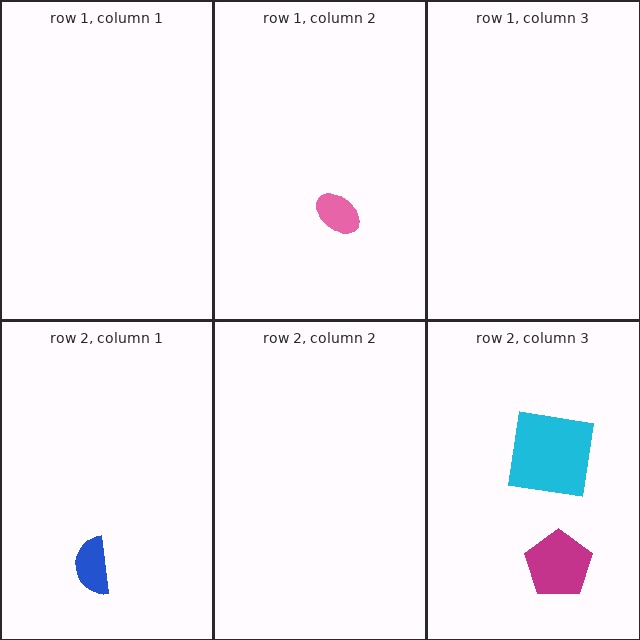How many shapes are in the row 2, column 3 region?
2.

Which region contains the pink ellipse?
The row 1, column 2 region.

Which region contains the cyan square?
The row 2, column 3 region.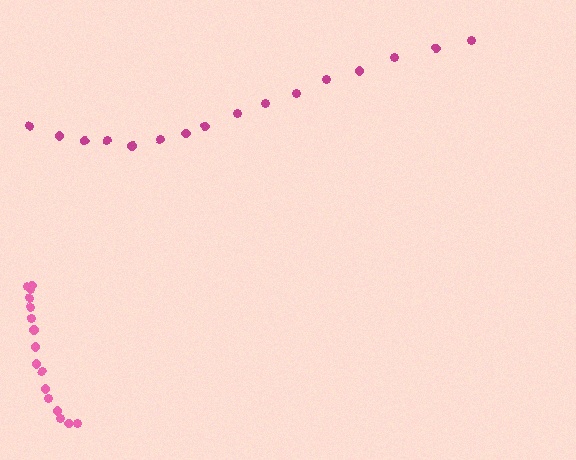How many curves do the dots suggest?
There are 2 distinct paths.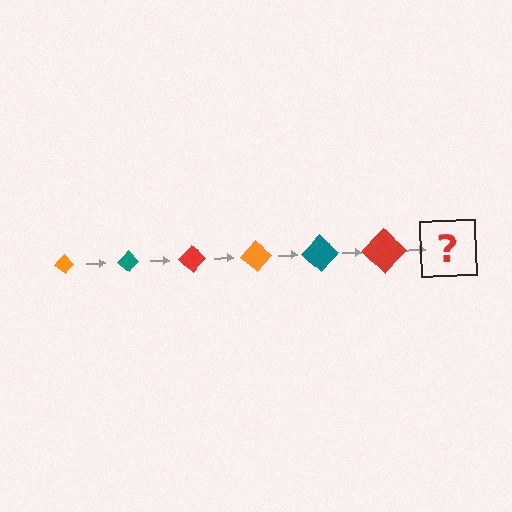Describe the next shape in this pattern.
It should be an orange diamond, larger than the previous one.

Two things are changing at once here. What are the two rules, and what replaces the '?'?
The two rules are that the diamond grows larger each step and the color cycles through orange, teal, and red. The '?' should be an orange diamond, larger than the previous one.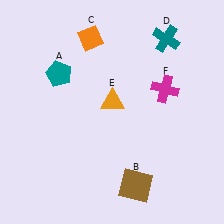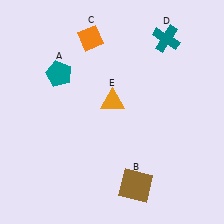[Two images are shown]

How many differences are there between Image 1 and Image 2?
There is 1 difference between the two images.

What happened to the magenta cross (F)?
The magenta cross (F) was removed in Image 2. It was in the top-right area of Image 1.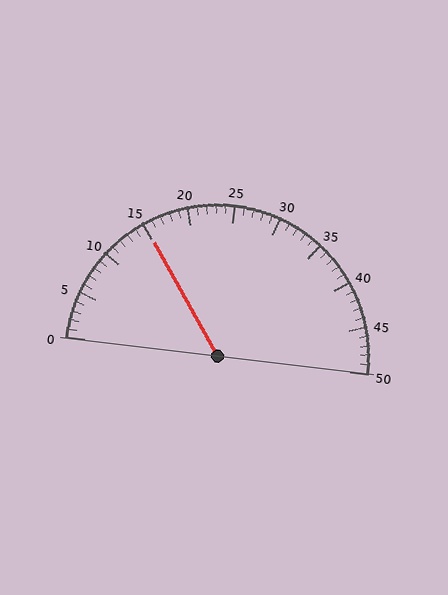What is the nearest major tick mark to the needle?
The nearest major tick mark is 15.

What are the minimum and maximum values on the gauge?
The gauge ranges from 0 to 50.